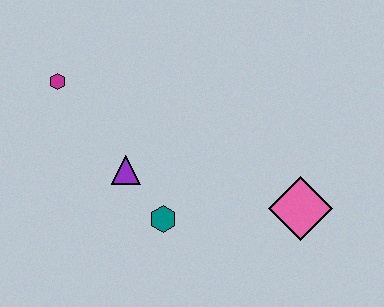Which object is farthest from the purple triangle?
The pink diamond is farthest from the purple triangle.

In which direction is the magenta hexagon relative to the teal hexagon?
The magenta hexagon is above the teal hexagon.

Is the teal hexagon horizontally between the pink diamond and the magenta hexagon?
Yes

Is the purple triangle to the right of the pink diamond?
No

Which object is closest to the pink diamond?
The teal hexagon is closest to the pink diamond.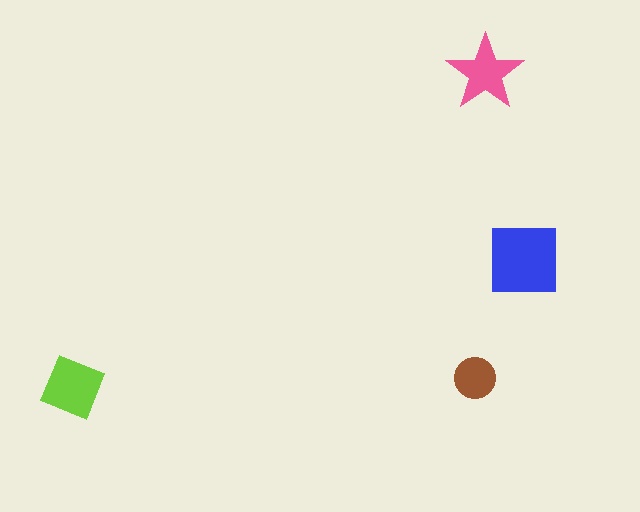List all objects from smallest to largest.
The brown circle, the pink star, the lime diamond, the blue square.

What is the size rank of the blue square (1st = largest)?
1st.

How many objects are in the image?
There are 4 objects in the image.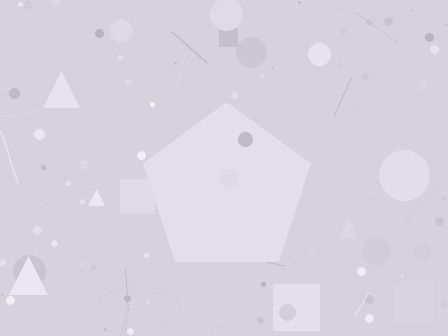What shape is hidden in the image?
A pentagon is hidden in the image.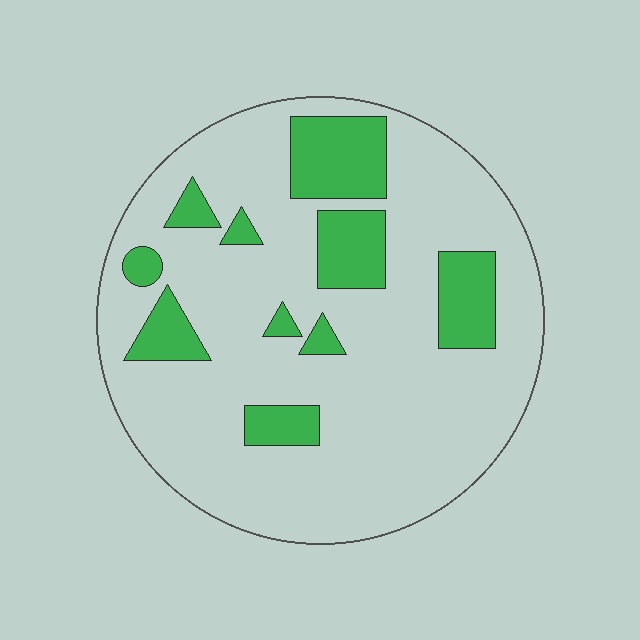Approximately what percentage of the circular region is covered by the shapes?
Approximately 20%.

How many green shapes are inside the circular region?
10.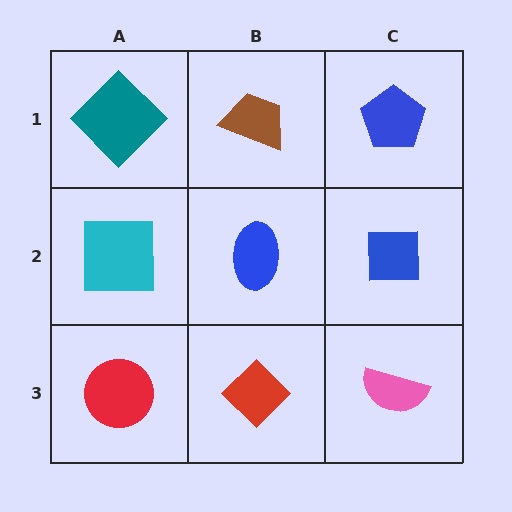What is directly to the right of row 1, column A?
A brown trapezoid.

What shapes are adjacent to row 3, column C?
A blue square (row 2, column C), a red diamond (row 3, column B).